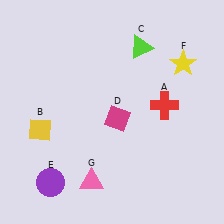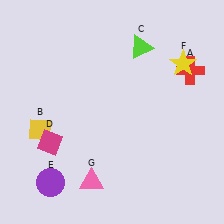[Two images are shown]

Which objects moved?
The objects that moved are: the red cross (A), the magenta diamond (D).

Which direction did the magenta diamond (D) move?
The magenta diamond (D) moved left.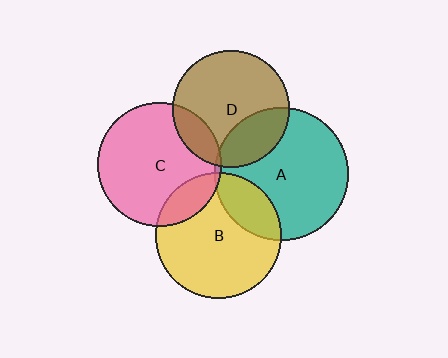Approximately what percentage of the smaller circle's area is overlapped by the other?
Approximately 5%.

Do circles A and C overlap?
Yes.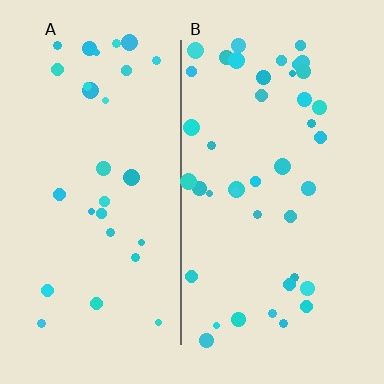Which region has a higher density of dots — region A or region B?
B (the right).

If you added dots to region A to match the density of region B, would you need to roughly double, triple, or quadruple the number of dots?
Approximately double.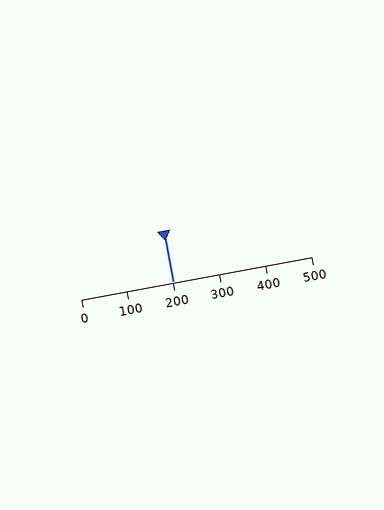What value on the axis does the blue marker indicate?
The marker indicates approximately 200.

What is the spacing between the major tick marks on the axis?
The major ticks are spaced 100 apart.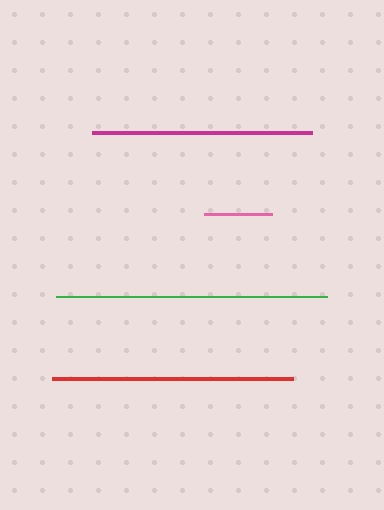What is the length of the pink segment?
The pink segment is approximately 68 pixels long.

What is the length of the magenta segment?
The magenta segment is approximately 219 pixels long.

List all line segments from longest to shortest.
From longest to shortest: green, red, magenta, pink.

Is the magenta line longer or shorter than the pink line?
The magenta line is longer than the pink line.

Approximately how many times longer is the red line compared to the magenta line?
The red line is approximately 1.1 times the length of the magenta line.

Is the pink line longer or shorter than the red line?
The red line is longer than the pink line.